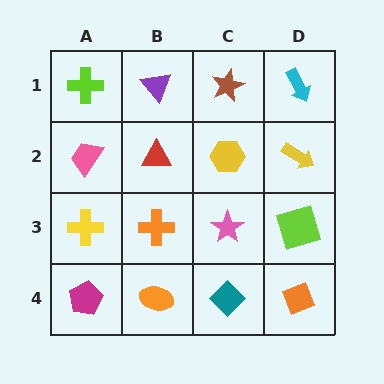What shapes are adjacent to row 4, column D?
A lime square (row 3, column D), a teal diamond (row 4, column C).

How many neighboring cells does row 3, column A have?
3.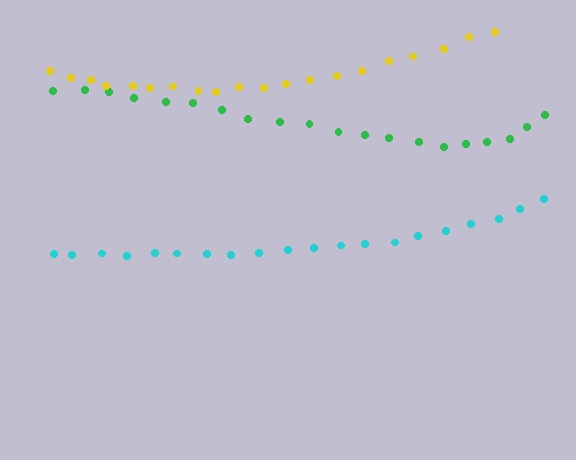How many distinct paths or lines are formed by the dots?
There are 3 distinct paths.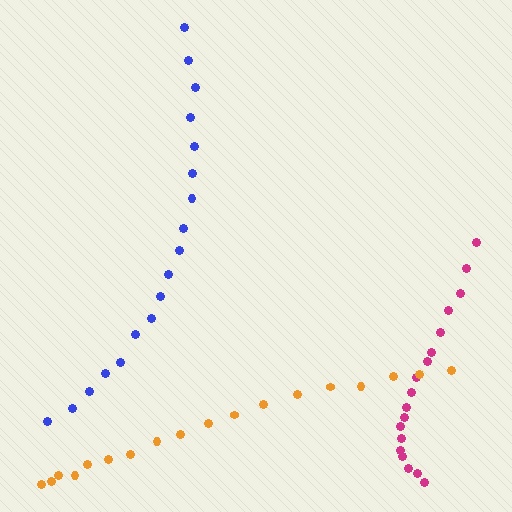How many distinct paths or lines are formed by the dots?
There are 3 distinct paths.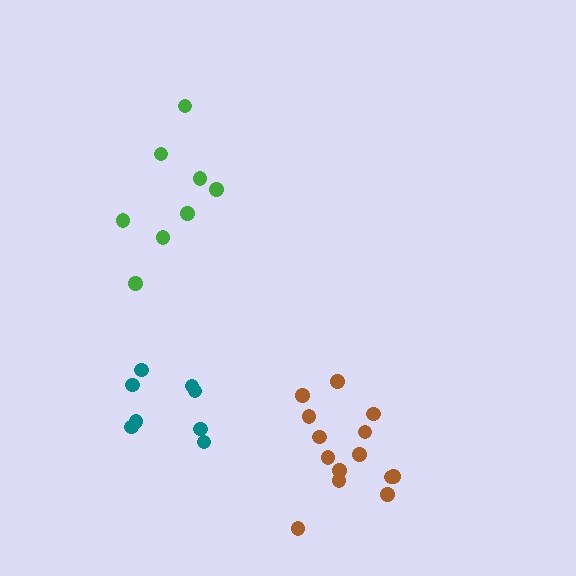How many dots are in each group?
Group 1: 8 dots, Group 2: 14 dots, Group 3: 8 dots (30 total).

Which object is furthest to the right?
The brown cluster is rightmost.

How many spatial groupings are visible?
There are 3 spatial groupings.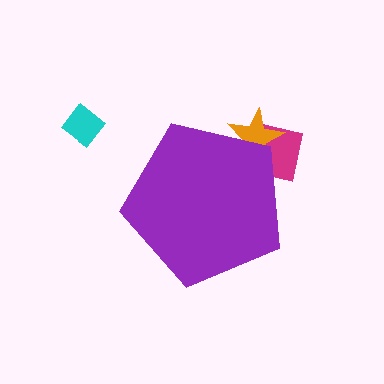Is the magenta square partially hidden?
Yes, the magenta square is partially hidden behind the purple pentagon.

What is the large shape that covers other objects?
A purple pentagon.